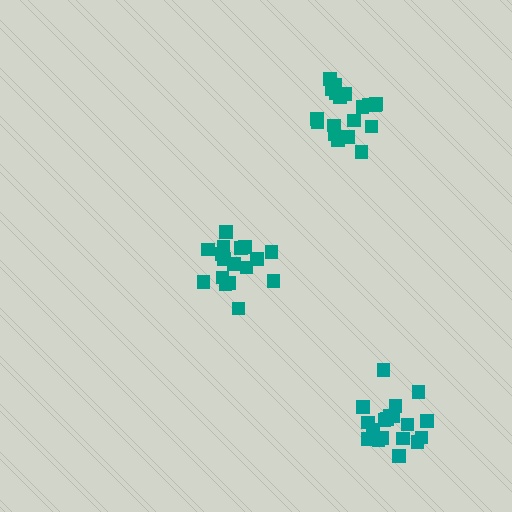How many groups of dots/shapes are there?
There are 3 groups.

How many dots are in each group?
Group 1: 17 dots, Group 2: 19 dots, Group 3: 19 dots (55 total).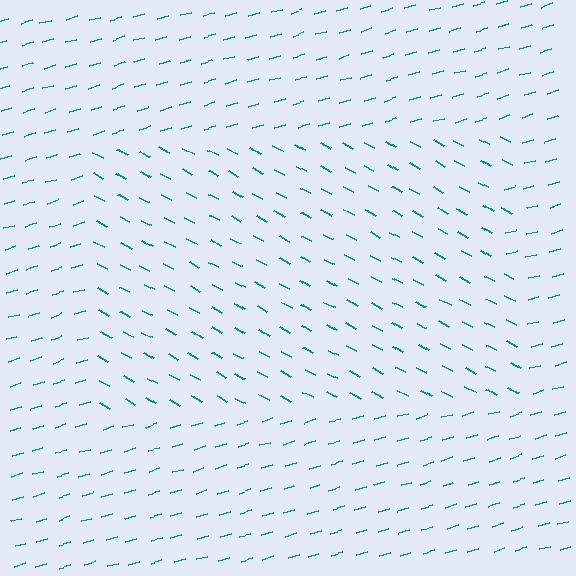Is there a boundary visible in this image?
Yes, there is a texture boundary formed by a change in line orientation.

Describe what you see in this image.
The image is filled with small teal line segments. A rectangle region in the image has lines oriented differently from the surrounding lines, creating a visible texture boundary.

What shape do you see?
I see a rectangle.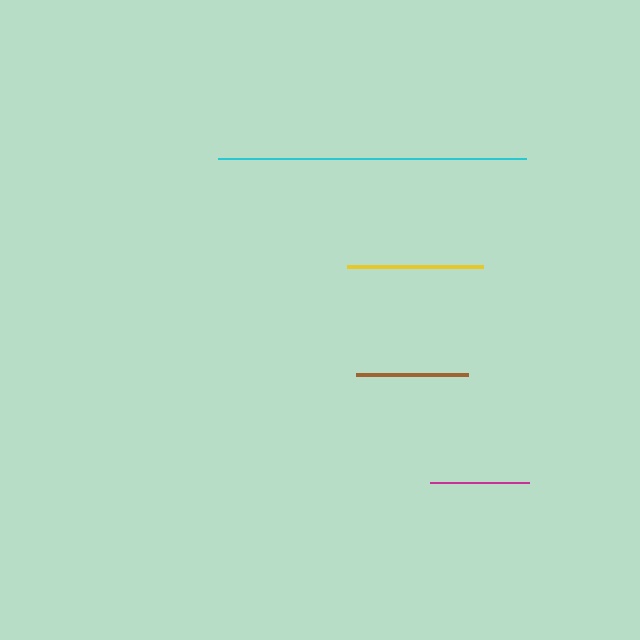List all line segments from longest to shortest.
From longest to shortest: cyan, yellow, brown, magenta.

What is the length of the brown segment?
The brown segment is approximately 111 pixels long.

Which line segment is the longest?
The cyan line is the longest at approximately 307 pixels.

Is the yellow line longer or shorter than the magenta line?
The yellow line is longer than the magenta line.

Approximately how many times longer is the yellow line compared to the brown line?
The yellow line is approximately 1.2 times the length of the brown line.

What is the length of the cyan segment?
The cyan segment is approximately 307 pixels long.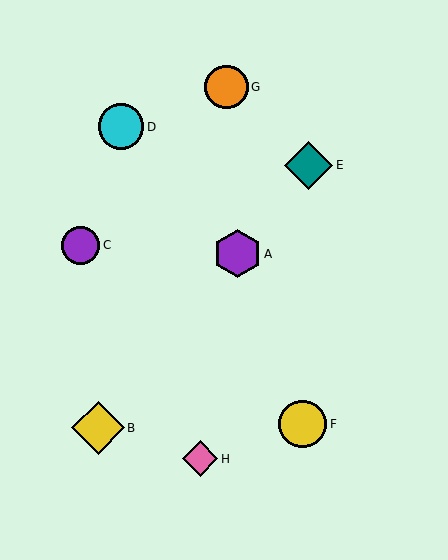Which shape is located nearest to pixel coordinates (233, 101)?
The orange circle (labeled G) at (227, 87) is nearest to that location.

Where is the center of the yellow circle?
The center of the yellow circle is at (303, 424).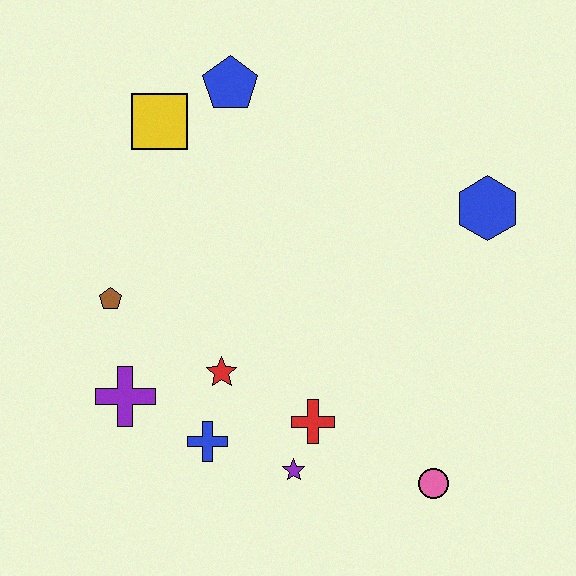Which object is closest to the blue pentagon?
The yellow square is closest to the blue pentagon.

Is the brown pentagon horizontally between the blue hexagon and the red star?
No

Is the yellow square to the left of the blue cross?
Yes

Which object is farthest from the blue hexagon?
The purple cross is farthest from the blue hexagon.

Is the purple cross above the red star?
No